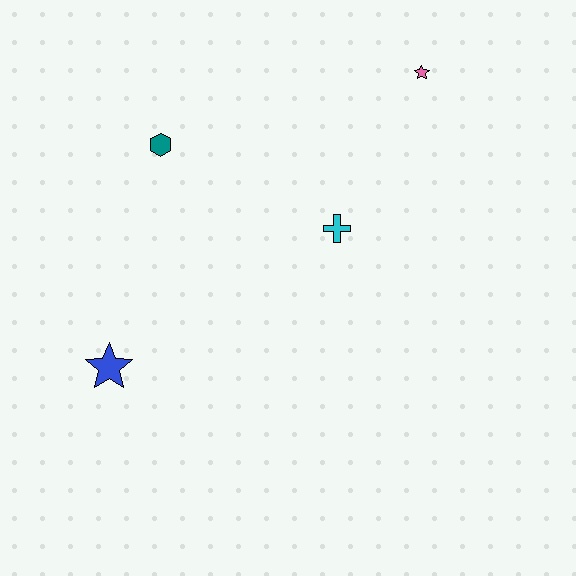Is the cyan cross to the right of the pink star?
No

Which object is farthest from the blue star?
The pink star is farthest from the blue star.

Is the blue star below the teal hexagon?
Yes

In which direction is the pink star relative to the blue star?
The pink star is to the right of the blue star.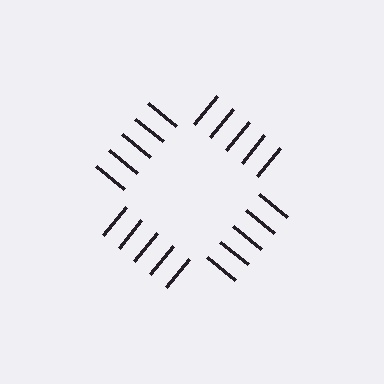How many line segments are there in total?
20 — 5 along each of the 4 edges.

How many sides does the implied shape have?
4 sides — the line-ends trace a square.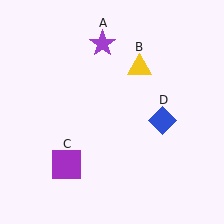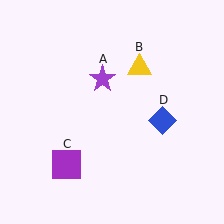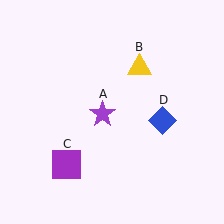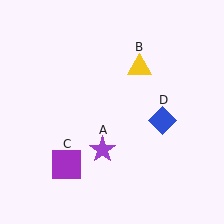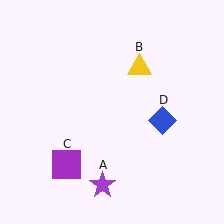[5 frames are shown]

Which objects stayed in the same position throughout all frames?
Yellow triangle (object B) and purple square (object C) and blue diamond (object D) remained stationary.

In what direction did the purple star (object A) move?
The purple star (object A) moved down.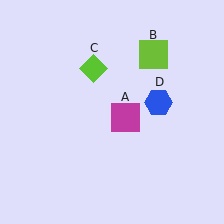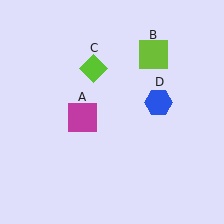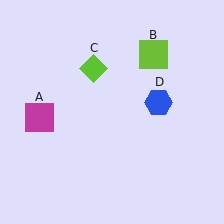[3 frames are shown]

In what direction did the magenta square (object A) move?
The magenta square (object A) moved left.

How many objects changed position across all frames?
1 object changed position: magenta square (object A).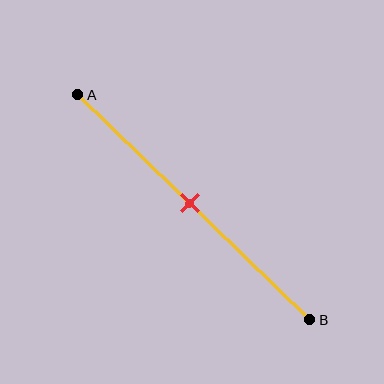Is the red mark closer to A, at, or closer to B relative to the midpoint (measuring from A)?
The red mark is approximately at the midpoint of segment AB.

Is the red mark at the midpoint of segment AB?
Yes, the mark is approximately at the midpoint.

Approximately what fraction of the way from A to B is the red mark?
The red mark is approximately 50% of the way from A to B.